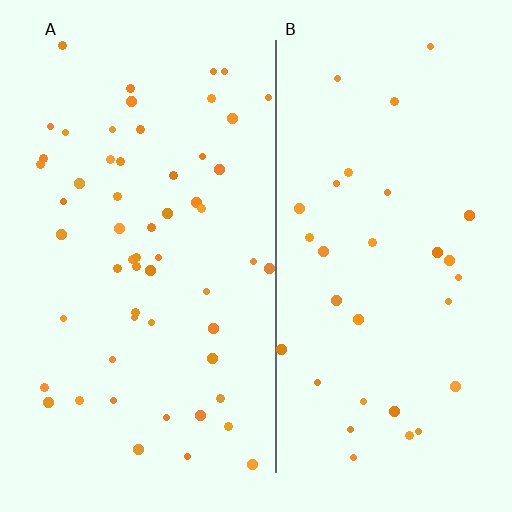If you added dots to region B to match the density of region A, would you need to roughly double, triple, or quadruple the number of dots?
Approximately double.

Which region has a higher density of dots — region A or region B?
A (the left).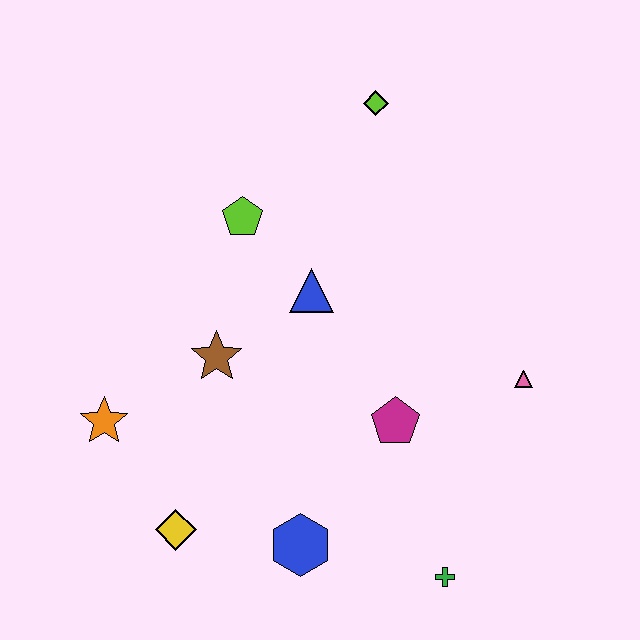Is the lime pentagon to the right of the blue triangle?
No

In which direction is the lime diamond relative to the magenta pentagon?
The lime diamond is above the magenta pentagon.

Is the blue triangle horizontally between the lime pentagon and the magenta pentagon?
Yes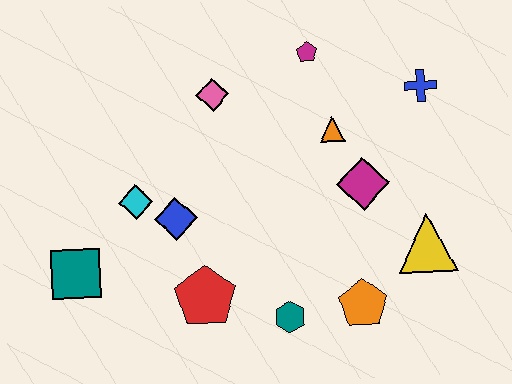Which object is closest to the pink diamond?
The magenta pentagon is closest to the pink diamond.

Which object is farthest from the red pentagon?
The blue cross is farthest from the red pentagon.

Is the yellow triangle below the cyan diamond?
Yes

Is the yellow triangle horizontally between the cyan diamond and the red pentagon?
No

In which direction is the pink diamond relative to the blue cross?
The pink diamond is to the left of the blue cross.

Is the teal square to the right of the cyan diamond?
No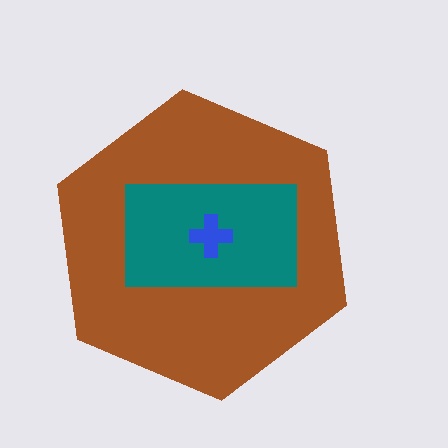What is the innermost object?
The blue cross.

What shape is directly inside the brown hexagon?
The teal rectangle.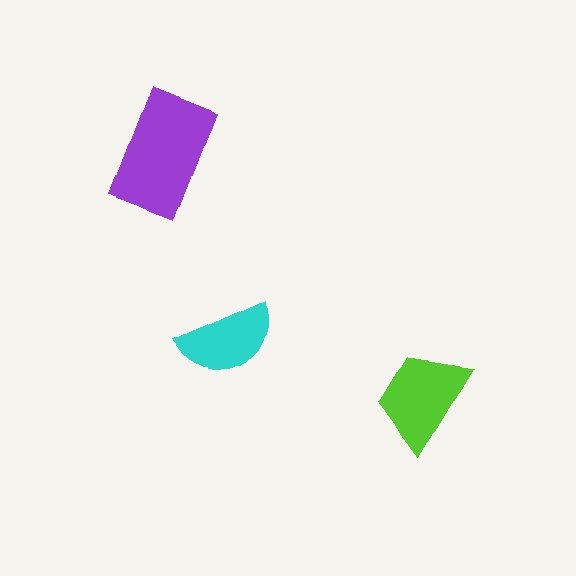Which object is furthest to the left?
The purple rectangle is leftmost.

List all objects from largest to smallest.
The purple rectangle, the lime trapezoid, the cyan semicircle.